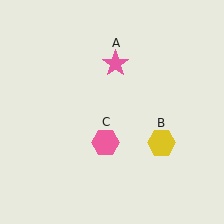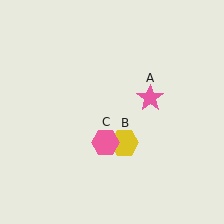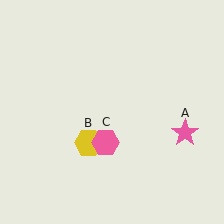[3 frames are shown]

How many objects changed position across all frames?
2 objects changed position: pink star (object A), yellow hexagon (object B).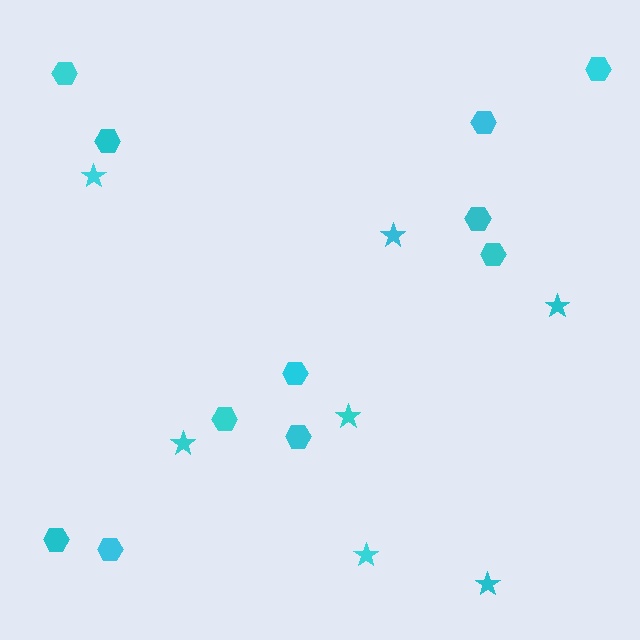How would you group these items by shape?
There are 2 groups: one group of stars (7) and one group of hexagons (11).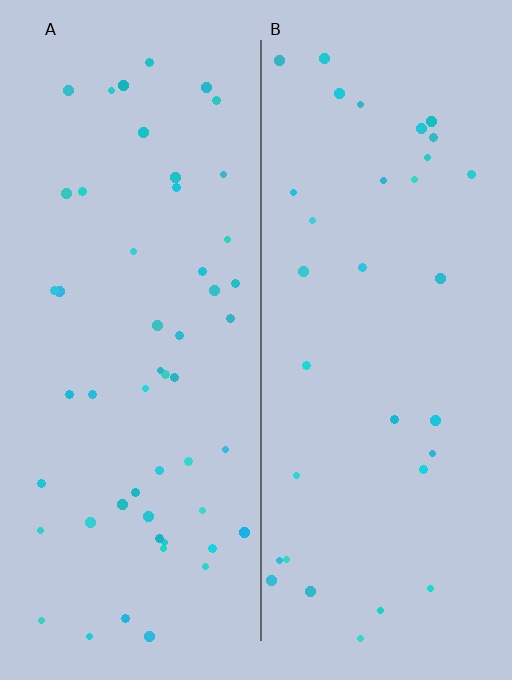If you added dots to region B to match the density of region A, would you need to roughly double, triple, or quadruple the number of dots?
Approximately double.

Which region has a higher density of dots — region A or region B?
A (the left).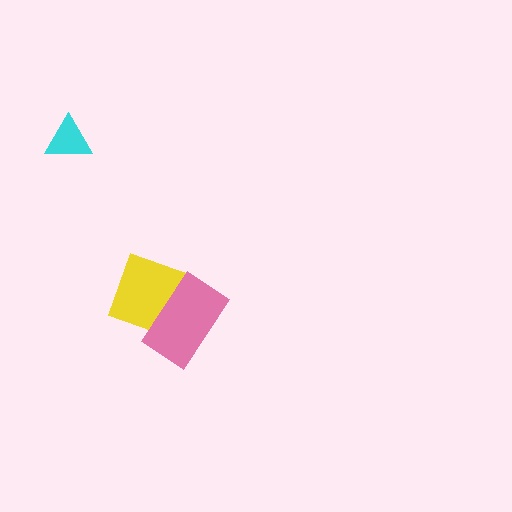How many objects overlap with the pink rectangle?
1 object overlaps with the pink rectangle.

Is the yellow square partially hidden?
Yes, it is partially covered by another shape.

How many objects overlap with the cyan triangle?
0 objects overlap with the cyan triangle.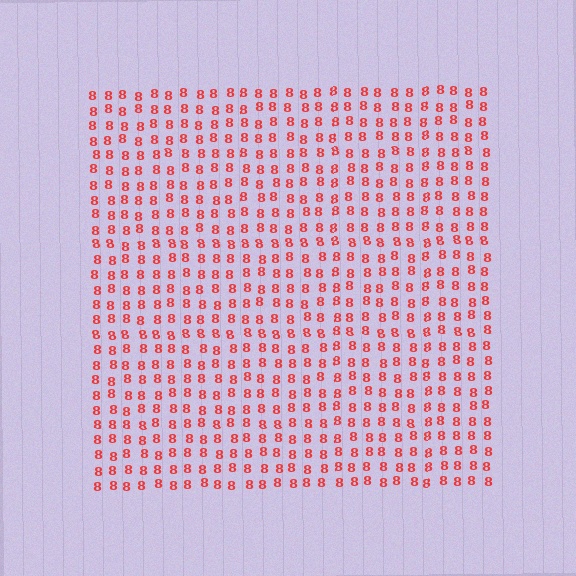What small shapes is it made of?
It is made of small digit 8's.